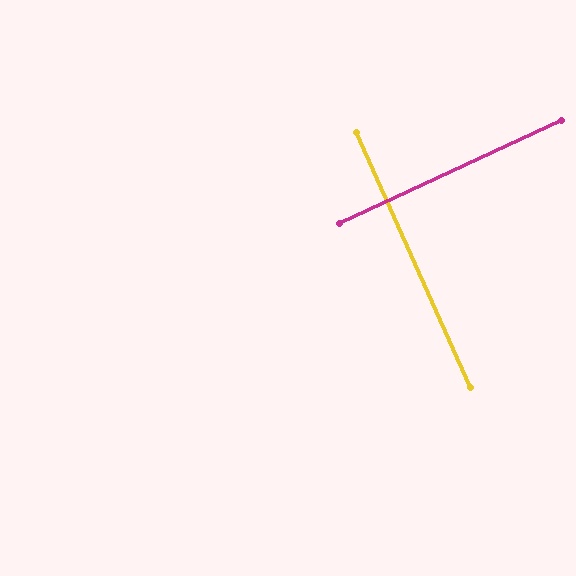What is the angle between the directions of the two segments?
Approximately 89 degrees.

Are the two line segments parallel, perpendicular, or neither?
Perpendicular — they meet at approximately 89°.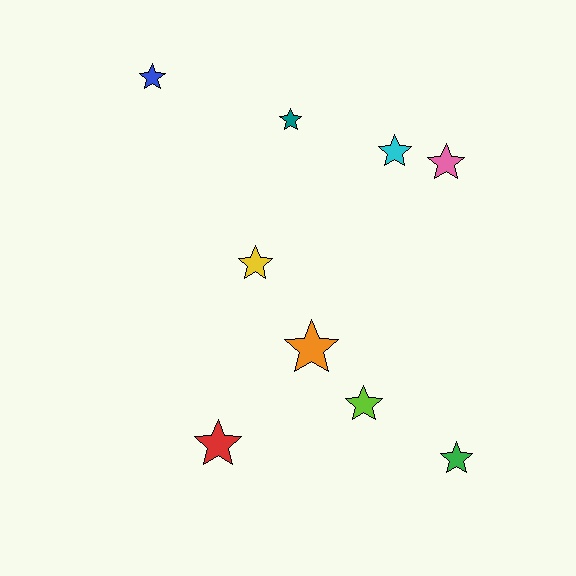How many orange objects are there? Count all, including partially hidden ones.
There is 1 orange object.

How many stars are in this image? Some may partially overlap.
There are 9 stars.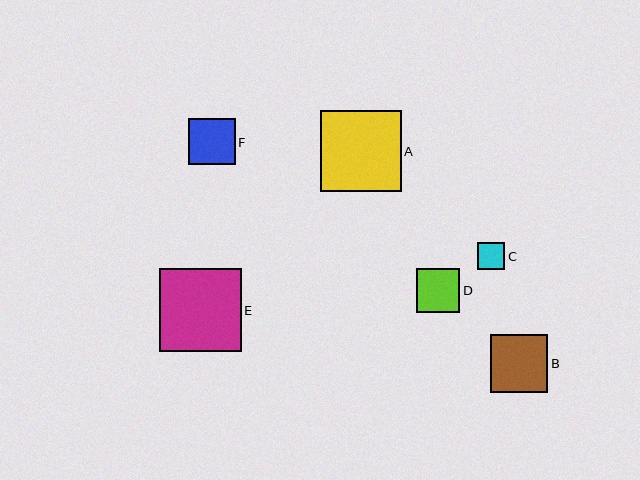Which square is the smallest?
Square C is the smallest with a size of approximately 27 pixels.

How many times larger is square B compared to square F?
Square B is approximately 1.2 times the size of square F.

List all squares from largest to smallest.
From largest to smallest: E, A, B, F, D, C.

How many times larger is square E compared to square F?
Square E is approximately 1.8 times the size of square F.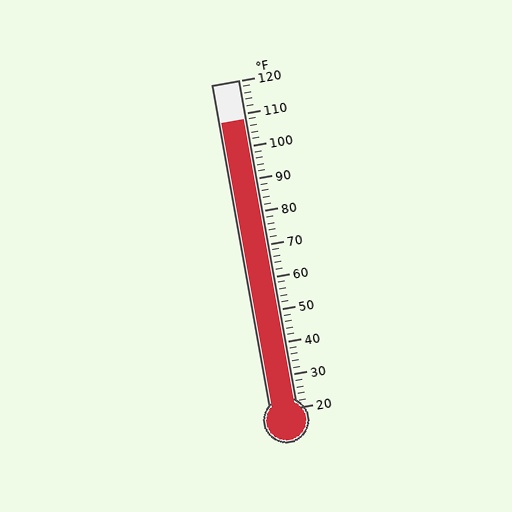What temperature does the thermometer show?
The thermometer shows approximately 108°F.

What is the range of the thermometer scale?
The thermometer scale ranges from 20°F to 120°F.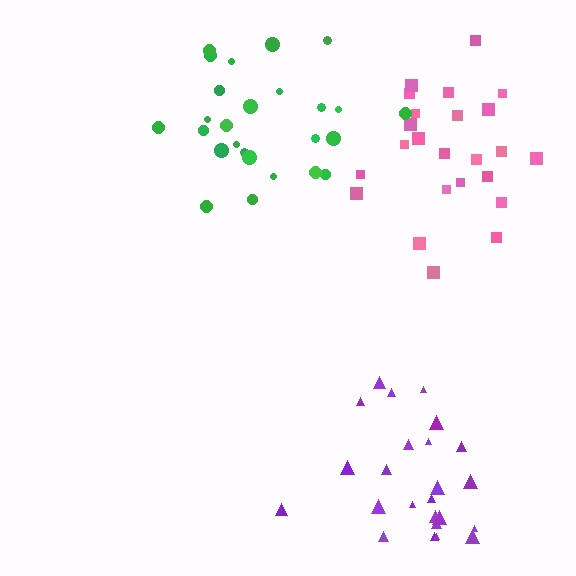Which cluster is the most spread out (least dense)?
Purple.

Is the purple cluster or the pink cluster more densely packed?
Pink.